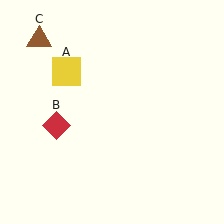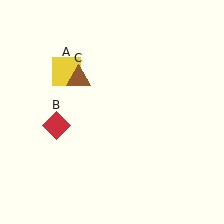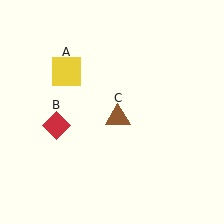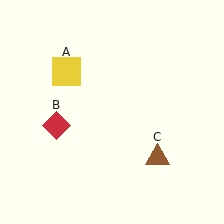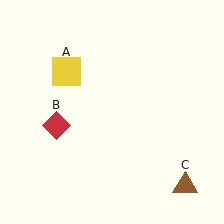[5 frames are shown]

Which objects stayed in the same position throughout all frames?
Yellow square (object A) and red diamond (object B) remained stationary.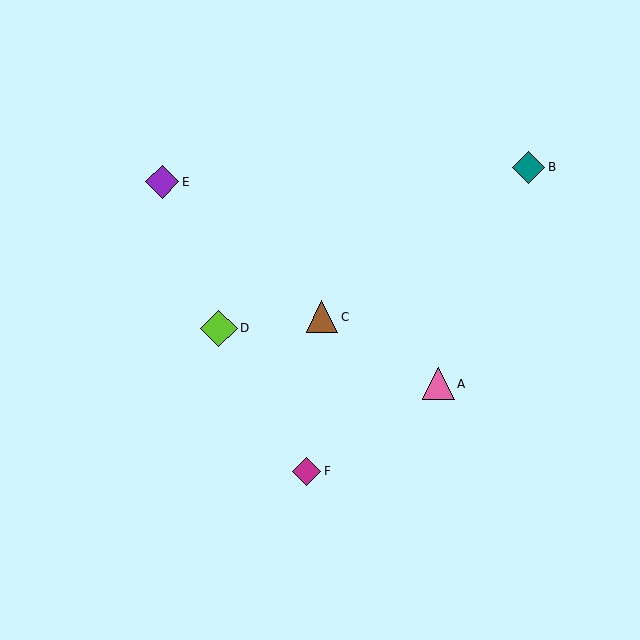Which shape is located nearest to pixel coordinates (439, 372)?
The pink triangle (labeled A) at (439, 384) is nearest to that location.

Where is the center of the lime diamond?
The center of the lime diamond is at (219, 328).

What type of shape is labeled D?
Shape D is a lime diamond.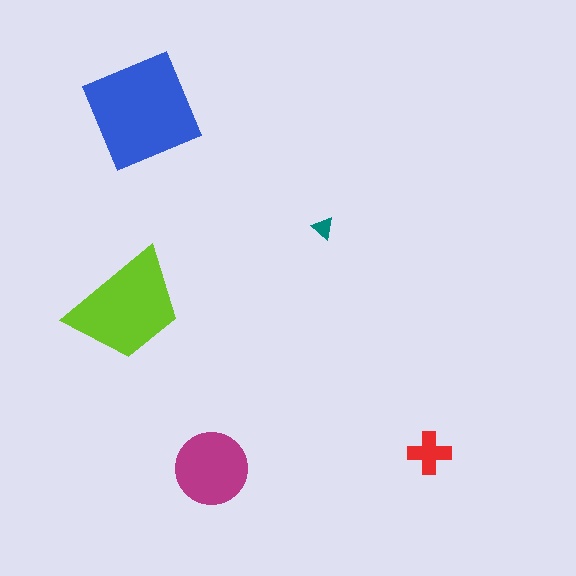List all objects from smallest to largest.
The teal triangle, the red cross, the magenta circle, the lime trapezoid, the blue diamond.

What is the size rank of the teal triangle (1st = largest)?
5th.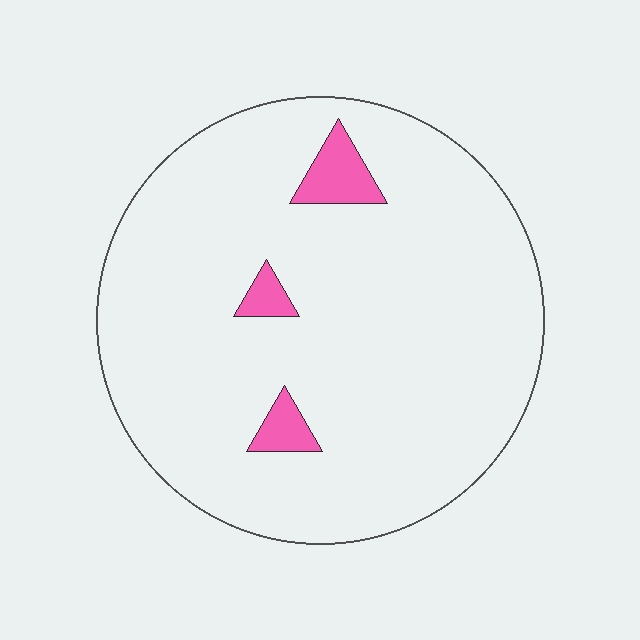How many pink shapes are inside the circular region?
3.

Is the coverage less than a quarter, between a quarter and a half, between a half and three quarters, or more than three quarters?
Less than a quarter.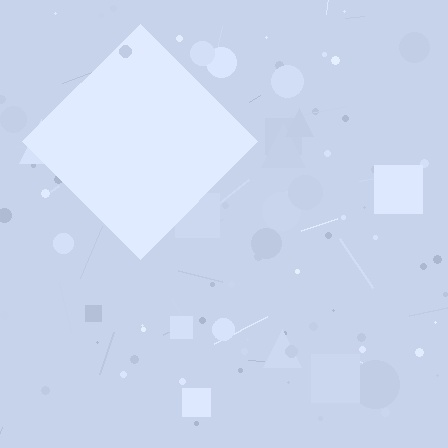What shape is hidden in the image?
A diamond is hidden in the image.